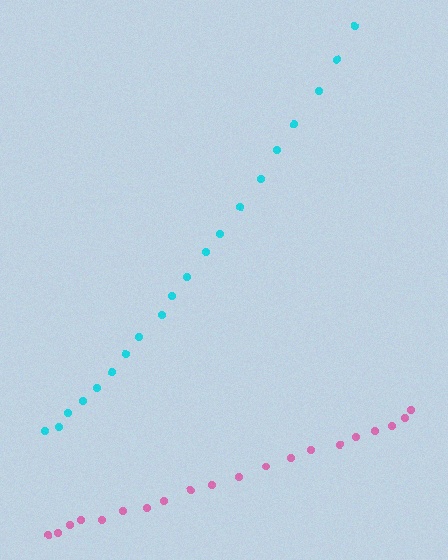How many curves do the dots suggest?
There are 2 distinct paths.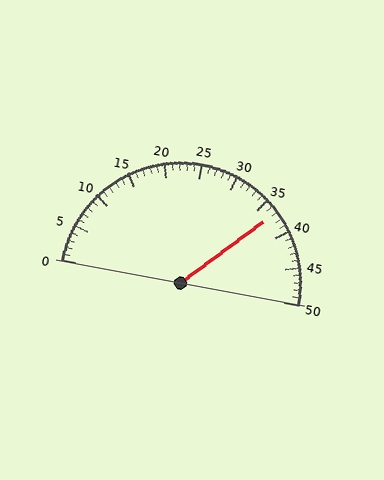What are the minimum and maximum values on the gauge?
The gauge ranges from 0 to 50.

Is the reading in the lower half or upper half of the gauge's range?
The reading is in the upper half of the range (0 to 50).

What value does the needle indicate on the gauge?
The needle indicates approximately 37.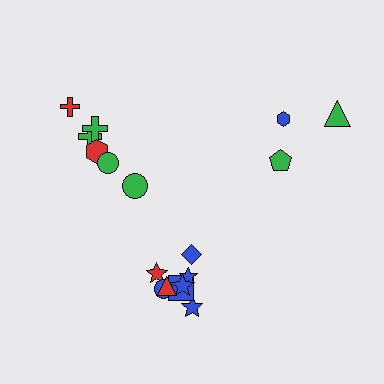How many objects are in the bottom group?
There are 8 objects.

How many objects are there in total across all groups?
There are 17 objects.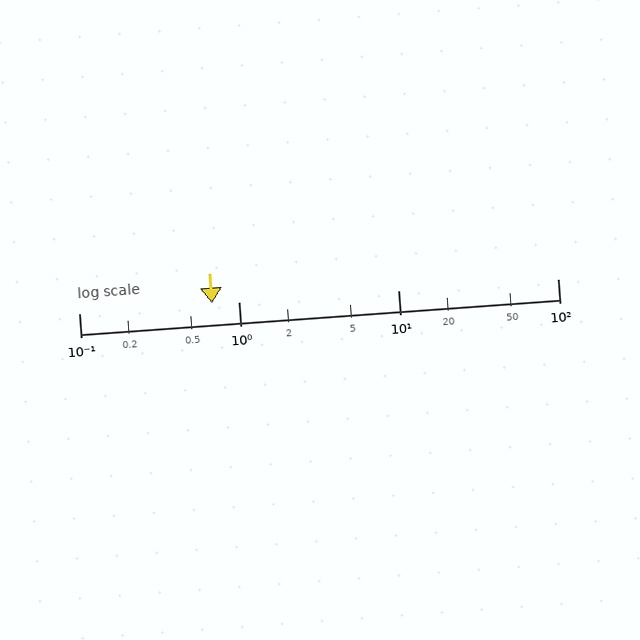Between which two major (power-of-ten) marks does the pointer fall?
The pointer is between 0.1 and 1.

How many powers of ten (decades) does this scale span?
The scale spans 3 decades, from 0.1 to 100.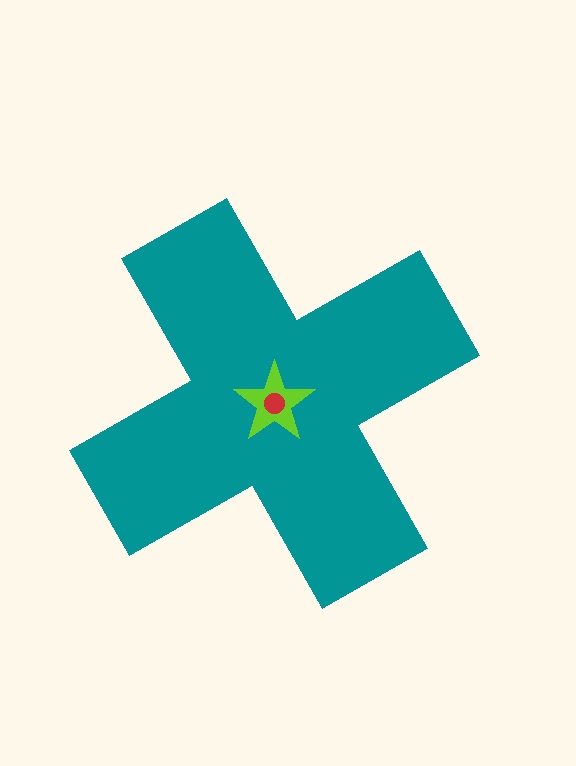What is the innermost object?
The red circle.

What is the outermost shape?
The teal cross.